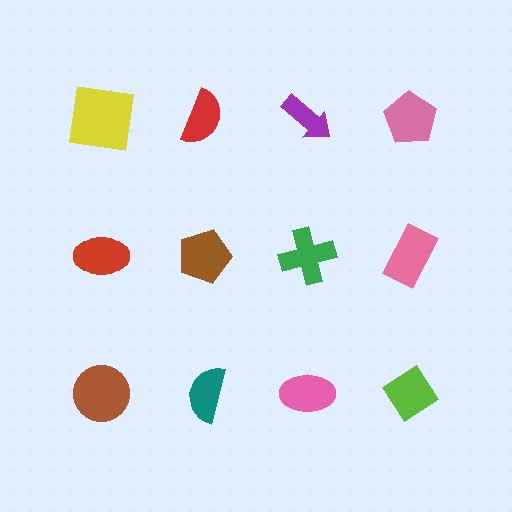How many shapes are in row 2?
4 shapes.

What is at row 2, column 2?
A brown pentagon.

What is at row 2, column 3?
A green cross.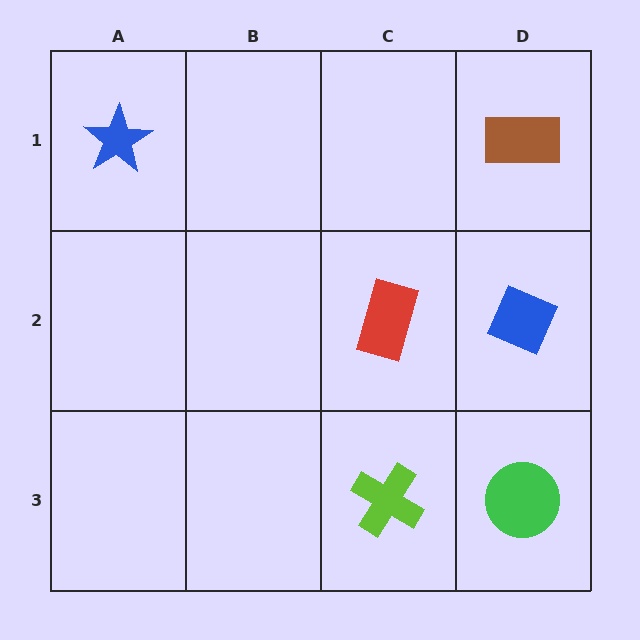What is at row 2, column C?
A red rectangle.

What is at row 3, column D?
A green circle.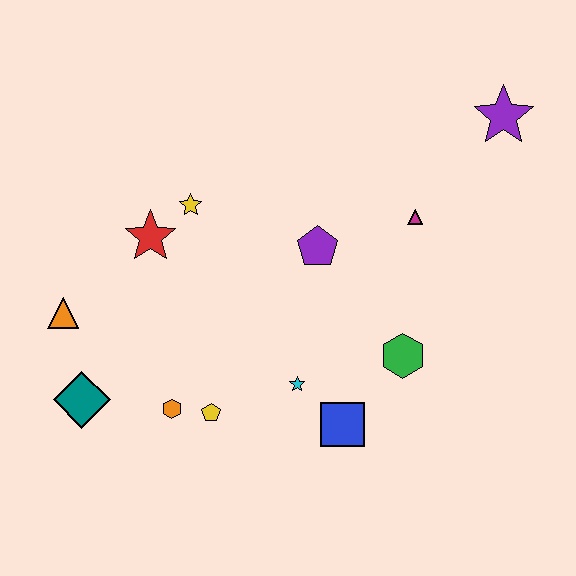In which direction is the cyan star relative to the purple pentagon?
The cyan star is below the purple pentagon.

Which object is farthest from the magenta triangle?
The teal diamond is farthest from the magenta triangle.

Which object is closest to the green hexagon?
The blue square is closest to the green hexagon.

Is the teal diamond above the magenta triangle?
No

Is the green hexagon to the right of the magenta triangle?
No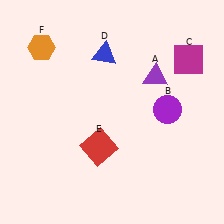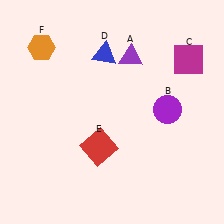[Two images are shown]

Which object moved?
The purple triangle (A) moved left.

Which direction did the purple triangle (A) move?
The purple triangle (A) moved left.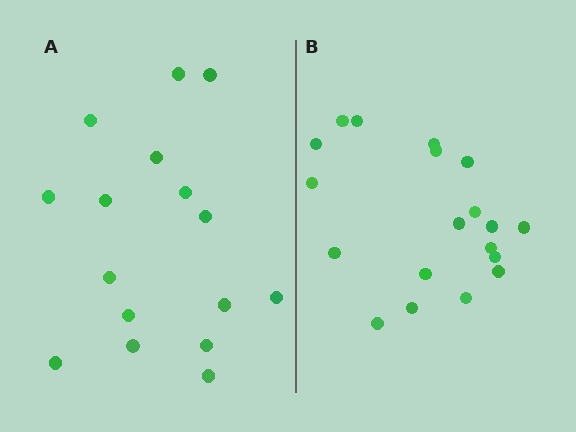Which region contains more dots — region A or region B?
Region B (the right region) has more dots.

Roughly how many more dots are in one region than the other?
Region B has just a few more — roughly 2 or 3 more dots than region A.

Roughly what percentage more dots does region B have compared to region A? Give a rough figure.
About 20% more.